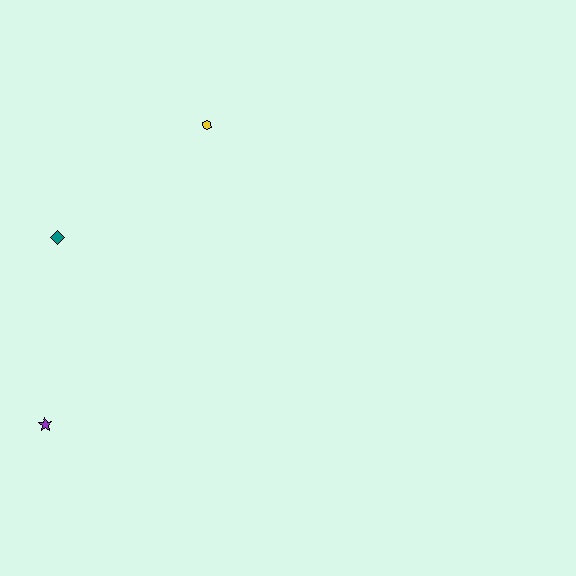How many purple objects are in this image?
There is 1 purple object.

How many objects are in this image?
There are 3 objects.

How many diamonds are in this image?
There is 1 diamond.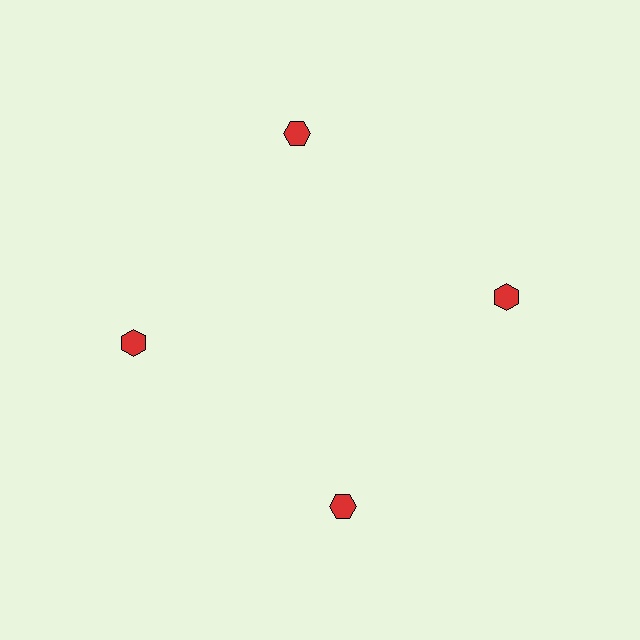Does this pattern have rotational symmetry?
Yes, this pattern has 4-fold rotational symmetry. It looks the same after rotating 90 degrees around the center.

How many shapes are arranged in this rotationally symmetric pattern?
There are 4 shapes, arranged in 4 groups of 1.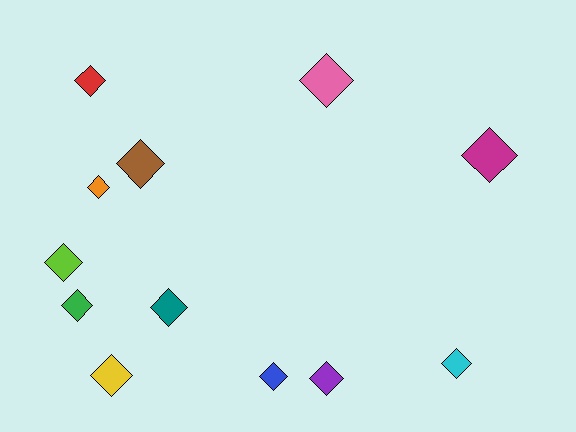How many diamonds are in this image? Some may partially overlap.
There are 12 diamonds.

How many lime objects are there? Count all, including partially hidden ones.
There is 1 lime object.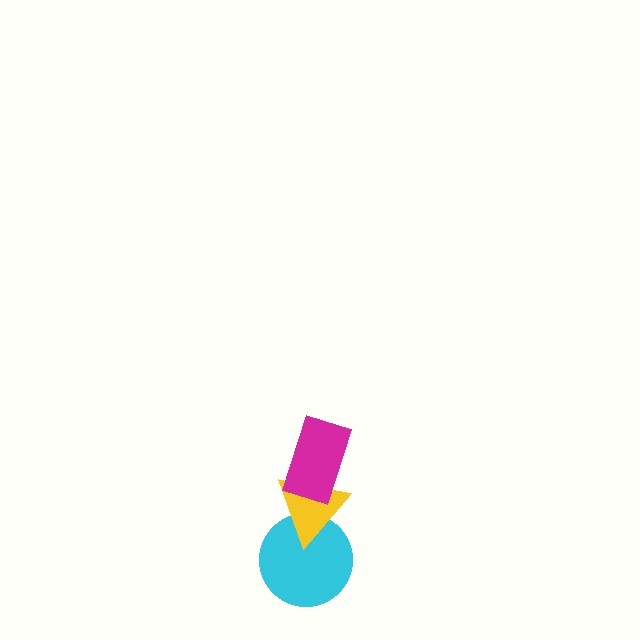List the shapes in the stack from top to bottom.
From top to bottom: the magenta rectangle, the yellow triangle, the cyan circle.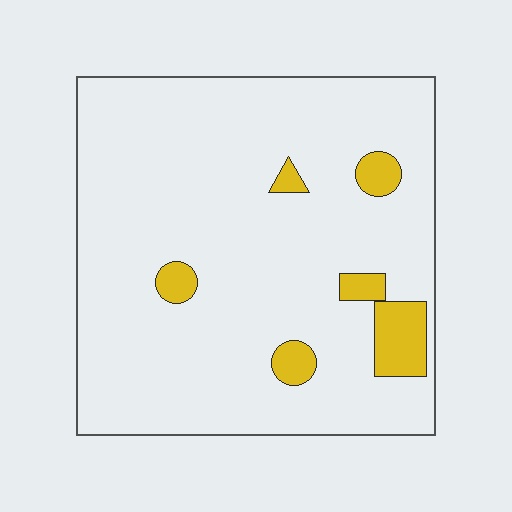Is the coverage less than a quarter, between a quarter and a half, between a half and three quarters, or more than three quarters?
Less than a quarter.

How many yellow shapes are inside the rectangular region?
6.